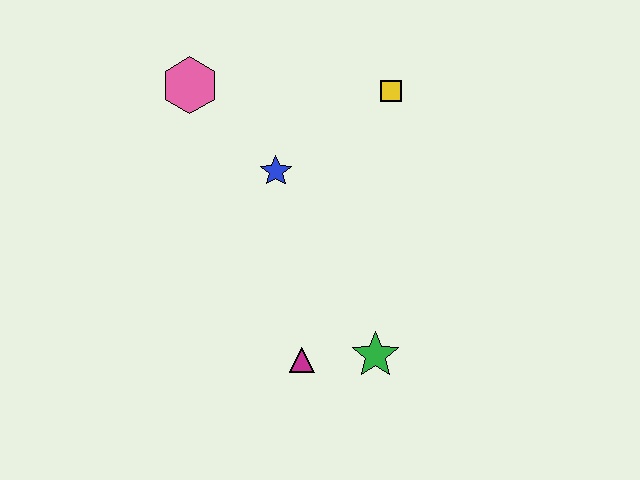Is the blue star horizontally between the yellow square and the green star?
No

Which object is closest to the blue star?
The pink hexagon is closest to the blue star.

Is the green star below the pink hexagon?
Yes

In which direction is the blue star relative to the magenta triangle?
The blue star is above the magenta triangle.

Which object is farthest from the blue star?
The green star is farthest from the blue star.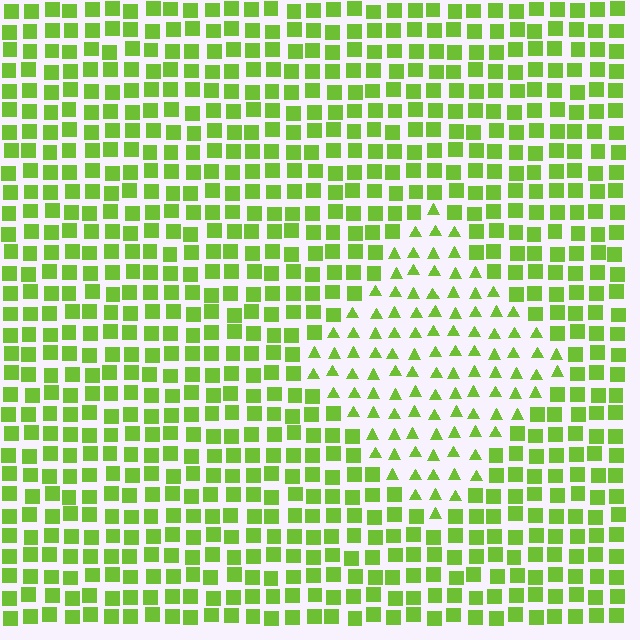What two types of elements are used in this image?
The image uses triangles inside the diamond region and squares outside it.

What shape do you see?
I see a diamond.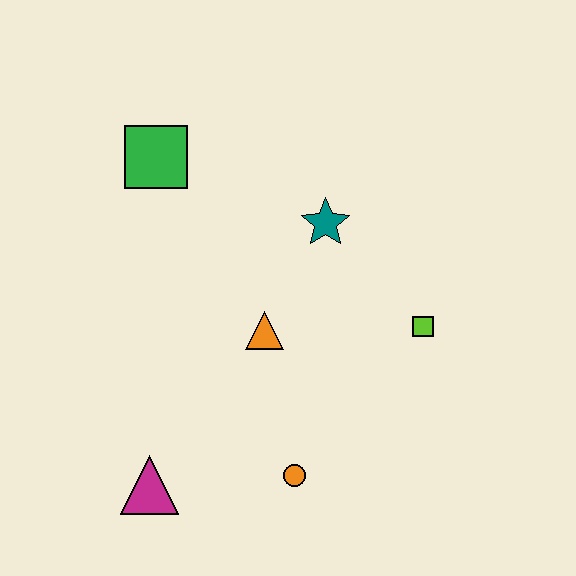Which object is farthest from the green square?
The orange circle is farthest from the green square.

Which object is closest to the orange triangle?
The teal star is closest to the orange triangle.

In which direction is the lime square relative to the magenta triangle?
The lime square is to the right of the magenta triangle.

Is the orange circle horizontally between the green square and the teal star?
Yes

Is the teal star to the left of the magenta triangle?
No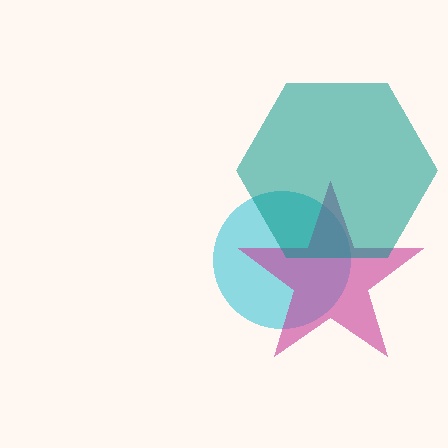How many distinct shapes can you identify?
There are 3 distinct shapes: a cyan circle, a magenta star, a teal hexagon.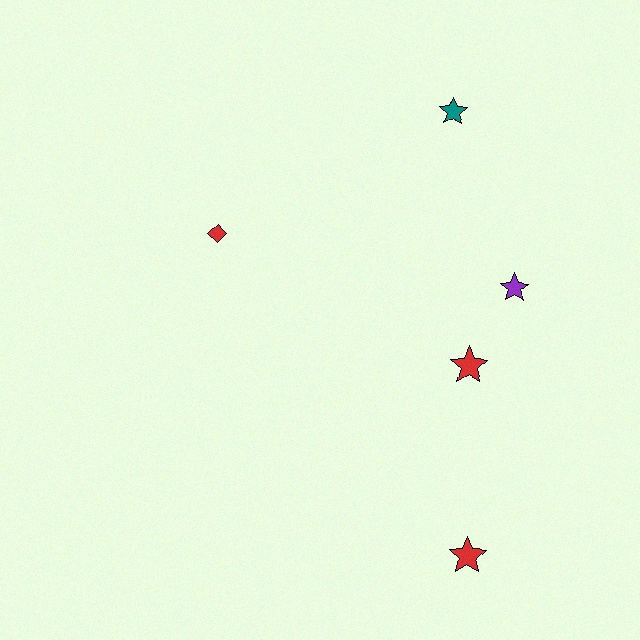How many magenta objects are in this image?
There are no magenta objects.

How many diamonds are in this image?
There is 1 diamond.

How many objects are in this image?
There are 5 objects.